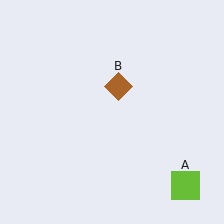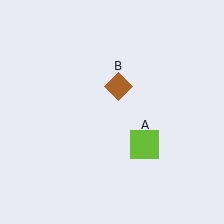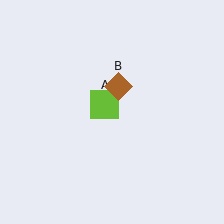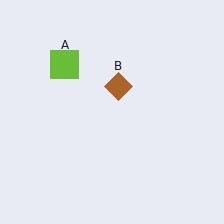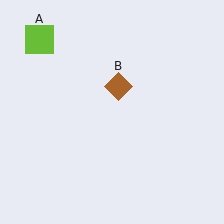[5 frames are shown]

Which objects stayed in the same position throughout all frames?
Brown diamond (object B) remained stationary.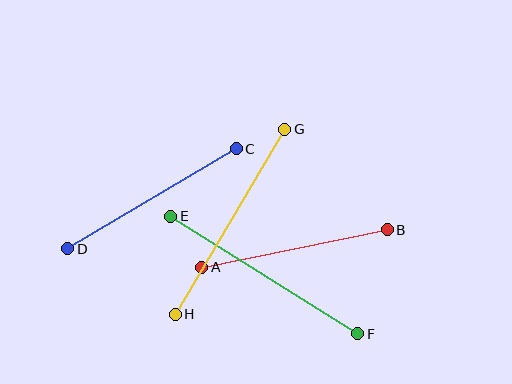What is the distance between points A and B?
The distance is approximately 189 pixels.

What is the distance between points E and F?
The distance is approximately 221 pixels.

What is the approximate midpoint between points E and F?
The midpoint is at approximately (264, 275) pixels.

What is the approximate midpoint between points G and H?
The midpoint is at approximately (230, 222) pixels.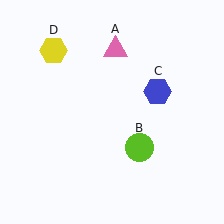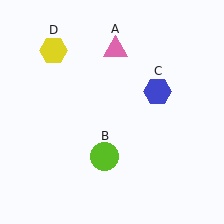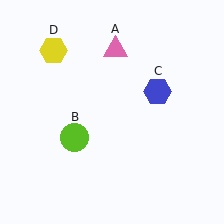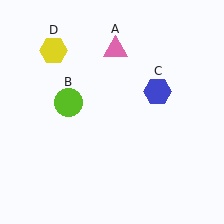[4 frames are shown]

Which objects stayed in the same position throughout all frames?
Pink triangle (object A) and blue hexagon (object C) and yellow hexagon (object D) remained stationary.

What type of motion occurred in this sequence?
The lime circle (object B) rotated clockwise around the center of the scene.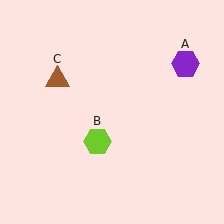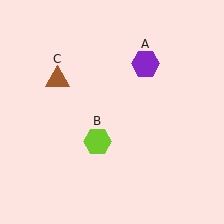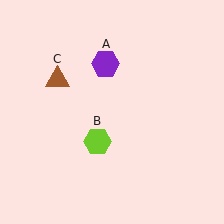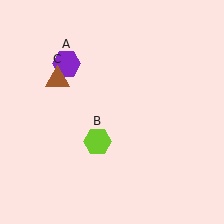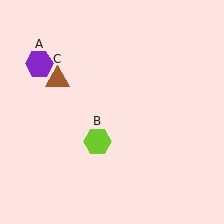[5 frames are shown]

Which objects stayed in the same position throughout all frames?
Lime hexagon (object B) and brown triangle (object C) remained stationary.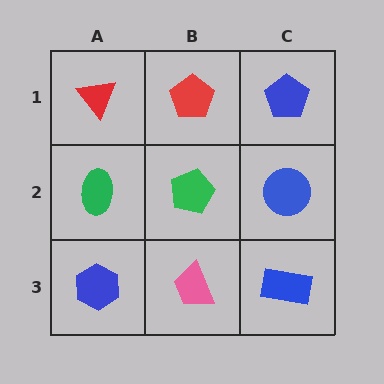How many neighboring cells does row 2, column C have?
3.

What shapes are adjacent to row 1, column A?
A green ellipse (row 2, column A), a red pentagon (row 1, column B).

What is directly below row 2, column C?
A blue rectangle.